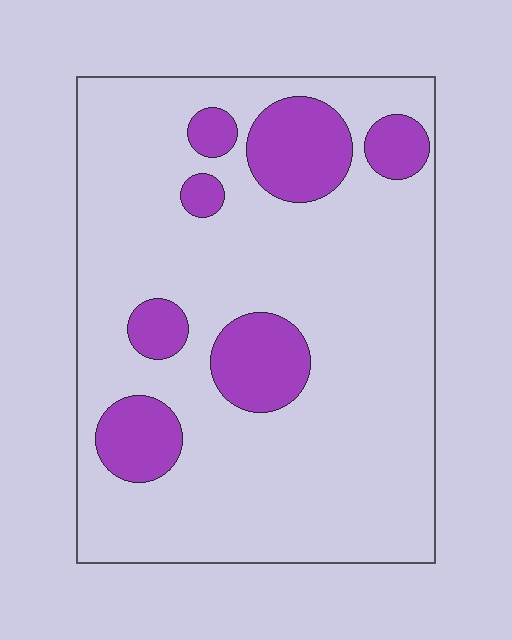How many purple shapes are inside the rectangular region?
7.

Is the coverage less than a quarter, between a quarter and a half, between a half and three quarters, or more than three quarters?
Less than a quarter.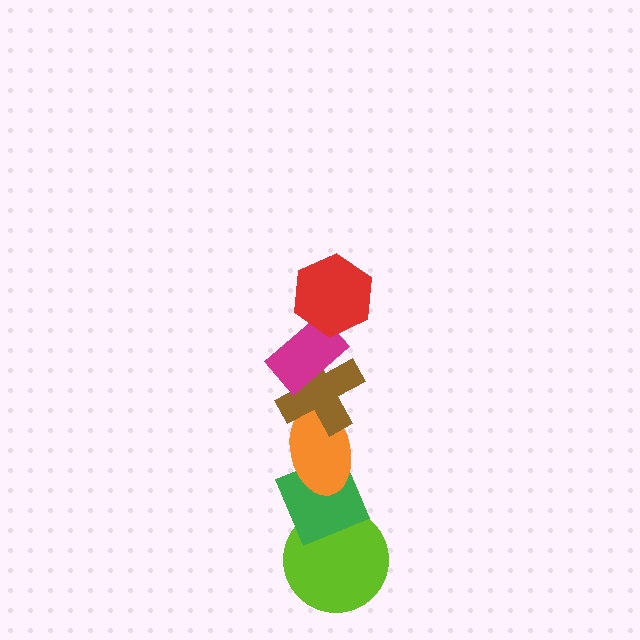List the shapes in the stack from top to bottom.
From top to bottom: the red hexagon, the magenta rectangle, the brown cross, the orange ellipse, the green diamond, the lime circle.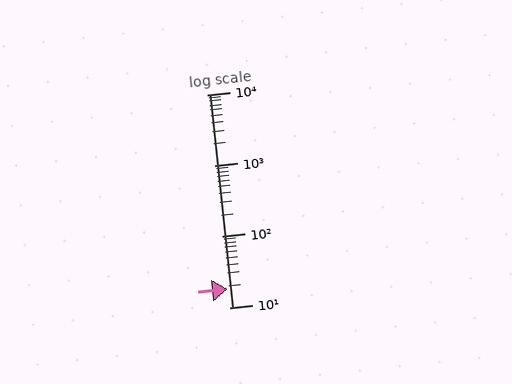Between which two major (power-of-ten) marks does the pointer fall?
The pointer is between 10 and 100.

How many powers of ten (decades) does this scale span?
The scale spans 3 decades, from 10 to 10000.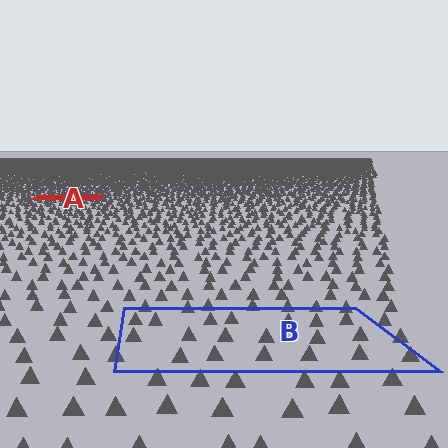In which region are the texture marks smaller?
The texture marks are smaller in region A, because it is farther away.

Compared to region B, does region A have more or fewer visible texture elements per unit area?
Region A has more texture elements per unit area — they are packed more densely because it is farther away.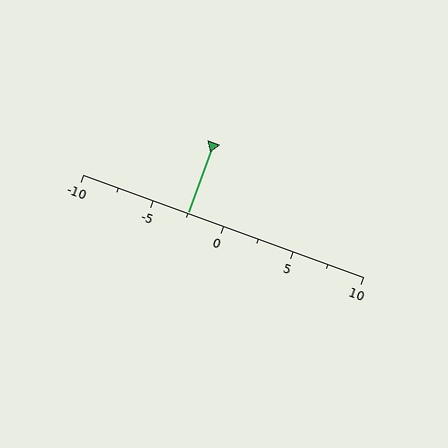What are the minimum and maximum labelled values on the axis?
The axis runs from -10 to 10.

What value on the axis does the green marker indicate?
The marker indicates approximately -2.5.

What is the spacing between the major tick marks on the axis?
The major ticks are spaced 5 apart.